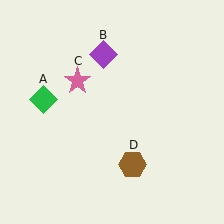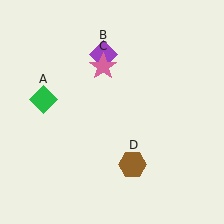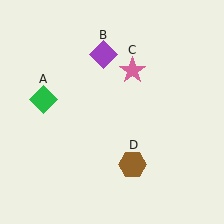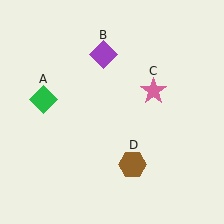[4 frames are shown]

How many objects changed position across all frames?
1 object changed position: pink star (object C).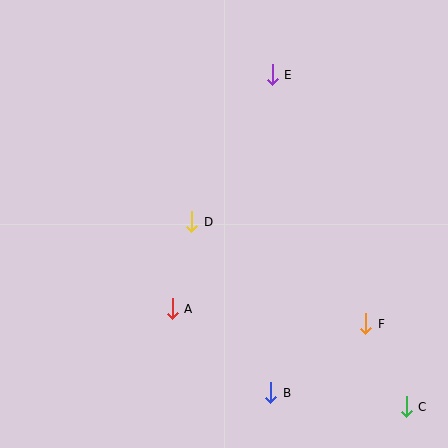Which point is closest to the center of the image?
Point D at (192, 222) is closest to the center.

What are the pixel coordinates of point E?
Point E is at (272, 75).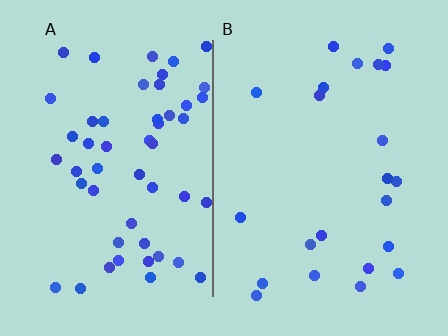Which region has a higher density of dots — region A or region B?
A (the left).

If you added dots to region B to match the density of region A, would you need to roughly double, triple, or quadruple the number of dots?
Approximately double.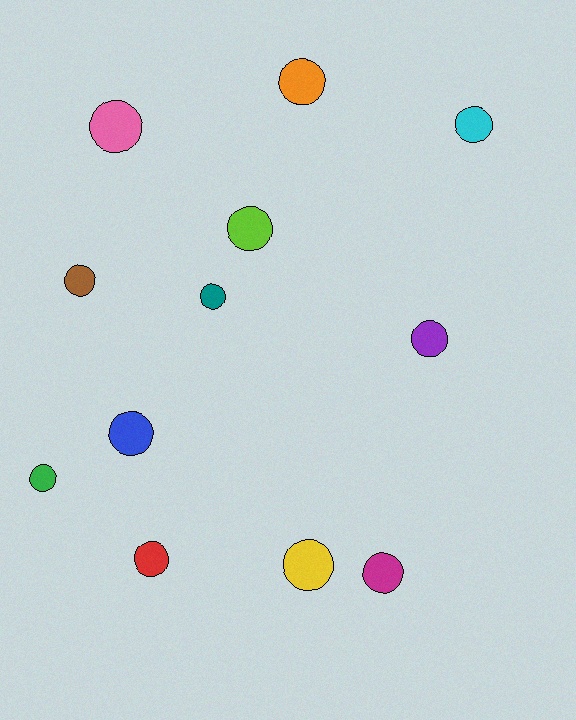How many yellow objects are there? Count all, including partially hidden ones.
There is 1 yellow object.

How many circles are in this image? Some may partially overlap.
There are 12 circles.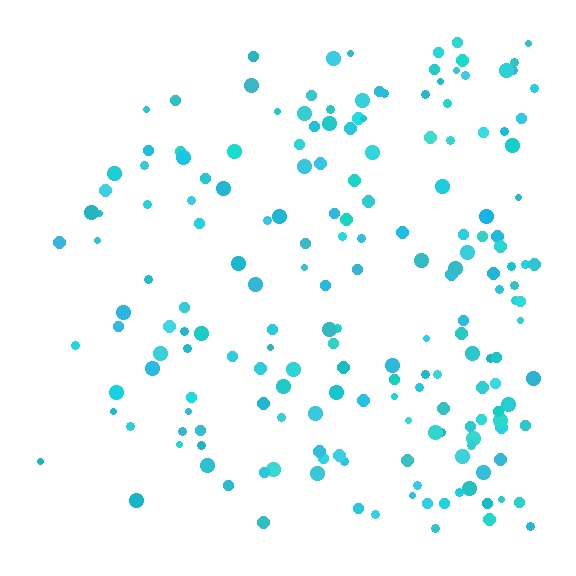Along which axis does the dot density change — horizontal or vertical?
Horizontal.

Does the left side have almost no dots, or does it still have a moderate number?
Still a moderate number, just noticeably fewer than the right.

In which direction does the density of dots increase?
From left to right, with the right side densest.